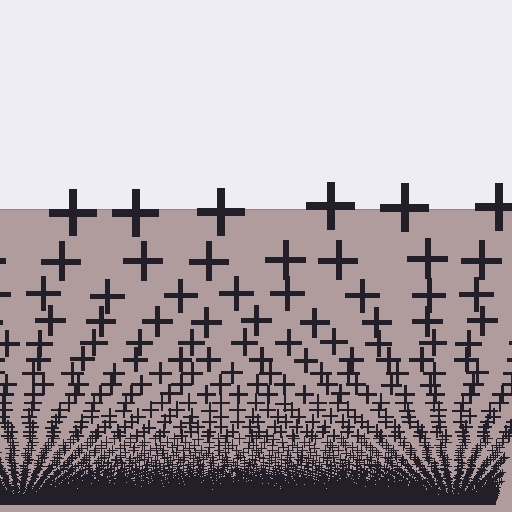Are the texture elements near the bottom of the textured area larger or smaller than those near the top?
Smaller. The gradient is inverted — elements near the bottom are smaller and denser.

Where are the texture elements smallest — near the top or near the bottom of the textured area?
Near the bottom.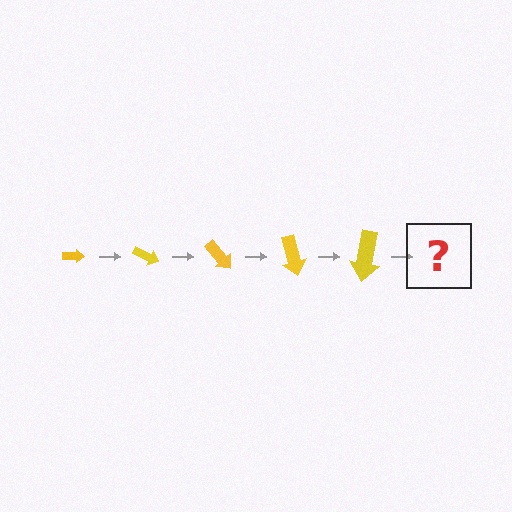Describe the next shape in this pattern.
It should be an arrow, larger than the previous one and rotated 125 degrees from the start.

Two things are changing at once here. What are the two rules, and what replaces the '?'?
The two rules are that the arrow grows larger each step and it rotates 25 degrees each step. The '?' should be an arrow, larger than the previous one and rotated 125 degrees from the start.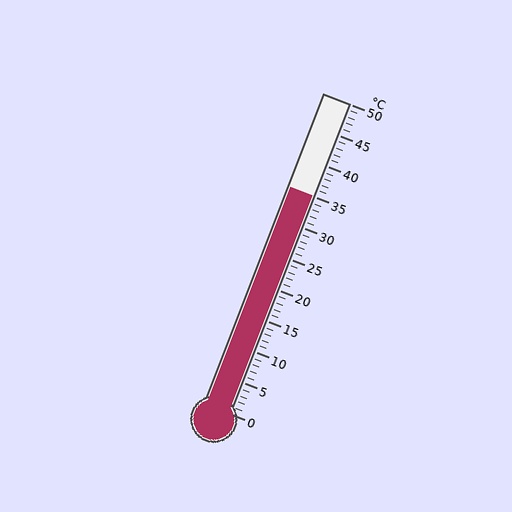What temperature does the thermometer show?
The thermometer shows approximately 35°C.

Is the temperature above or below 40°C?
The temperature is below 40°C.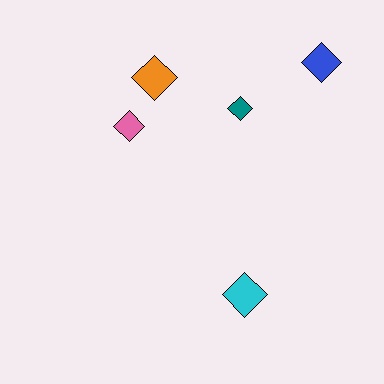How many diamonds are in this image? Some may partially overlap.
There are 5 diamonds.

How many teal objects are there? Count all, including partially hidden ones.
There is 1 teal object.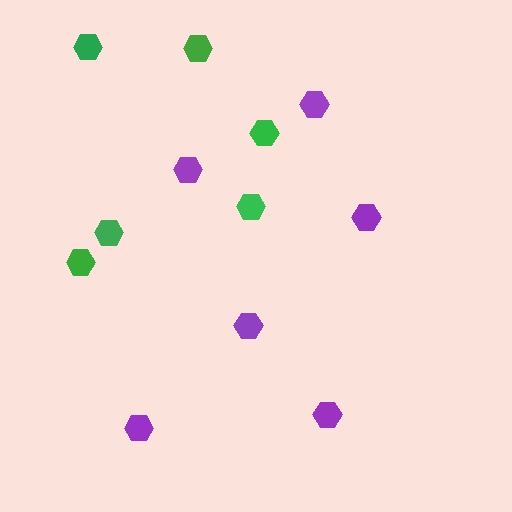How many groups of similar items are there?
There are 2 groups: one group of green hexagons (6) and one group of purple hexagons (6).